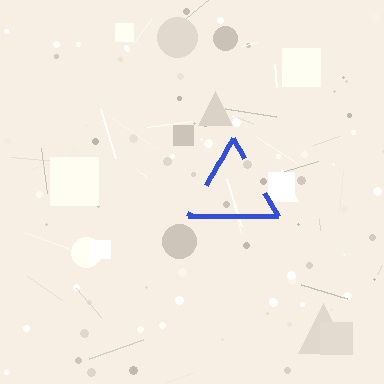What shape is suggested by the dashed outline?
The dashed outline suggests a triangle.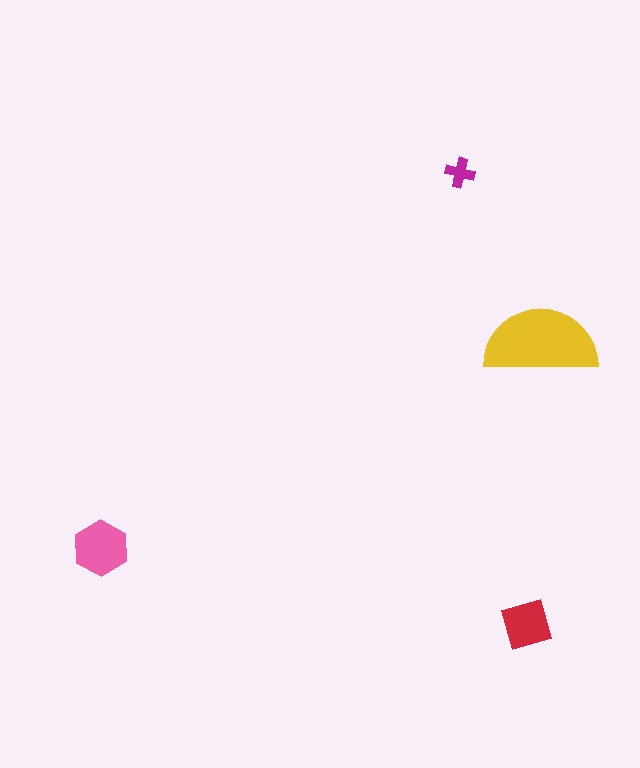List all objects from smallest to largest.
The magenta cross, the red square, the pink hexagon, the yellow semicircle.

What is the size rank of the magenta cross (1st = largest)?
4th.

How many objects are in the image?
There are 4 objects in the image.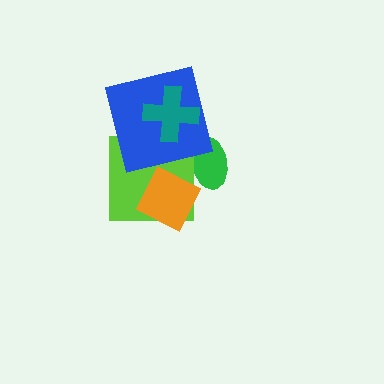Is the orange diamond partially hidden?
No, no other shape covers it.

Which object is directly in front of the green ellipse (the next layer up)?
The lime square is directly in front of the green ellipse.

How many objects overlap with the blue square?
2 objects overlap with the blue square.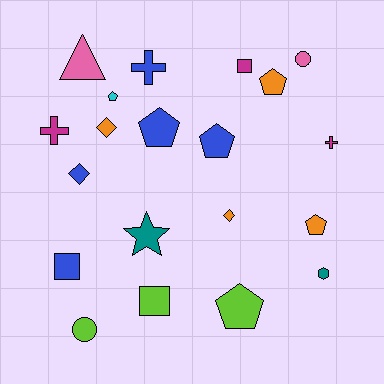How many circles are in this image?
There are 2 circles.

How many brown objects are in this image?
There are no brown objects.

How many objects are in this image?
There are 20 objects.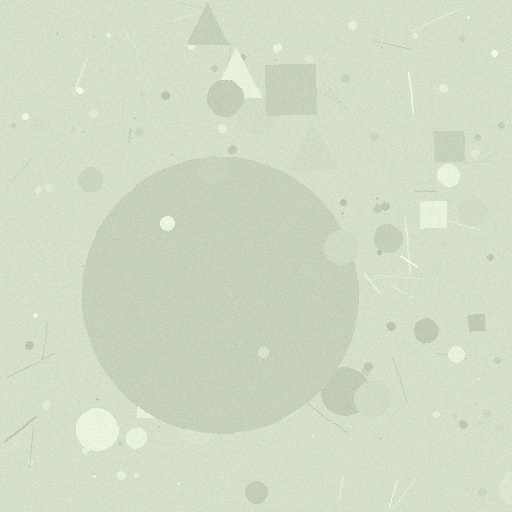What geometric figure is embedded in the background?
A circle is embedded in the background.